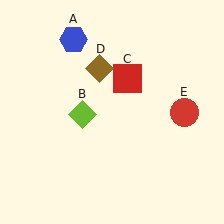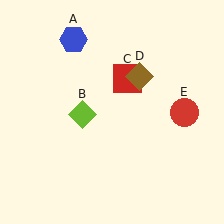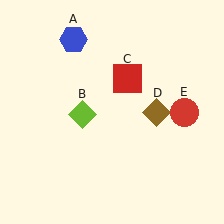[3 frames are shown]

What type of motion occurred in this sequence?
The brown diamond (object D) rotated clockwise around the center of the scene.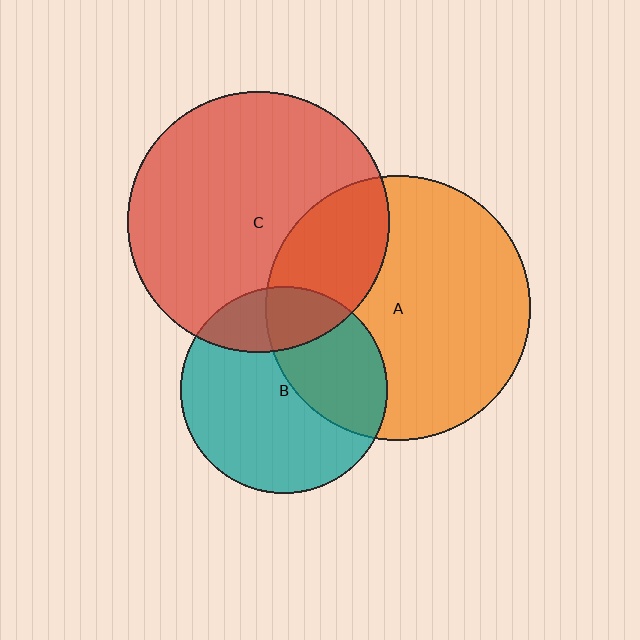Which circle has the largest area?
Circle A (orange).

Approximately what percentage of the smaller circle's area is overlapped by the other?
Approximately 20%.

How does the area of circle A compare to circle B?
Approximately 1.6 times.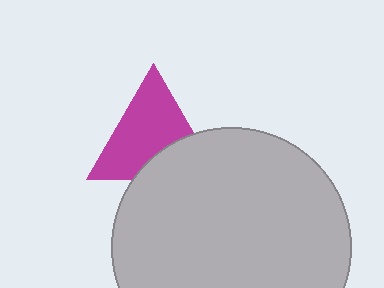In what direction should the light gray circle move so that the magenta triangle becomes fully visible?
The light gray circle should move down. That is the shortest direction to clear the overlap and leave the magenta triangle fully visible.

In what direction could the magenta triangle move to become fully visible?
The magenta triangle could move up. That would shift it out from behind the light gray circle entirely.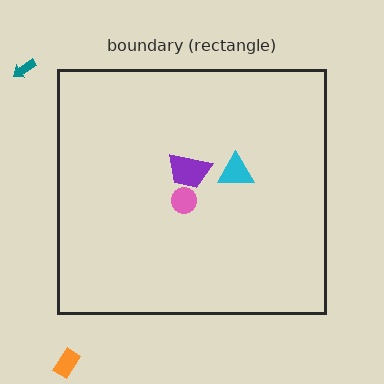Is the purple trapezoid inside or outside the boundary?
Inside.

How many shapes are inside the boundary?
3 inside, 2 outside.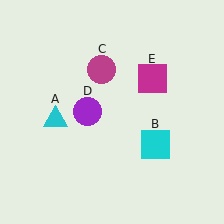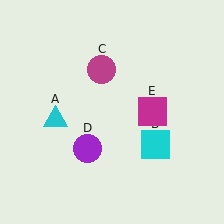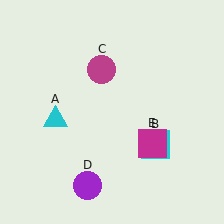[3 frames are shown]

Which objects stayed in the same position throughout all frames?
Cyan triangle (object A) and cyan square (object B) and magenta circle (object C) remained stationary.